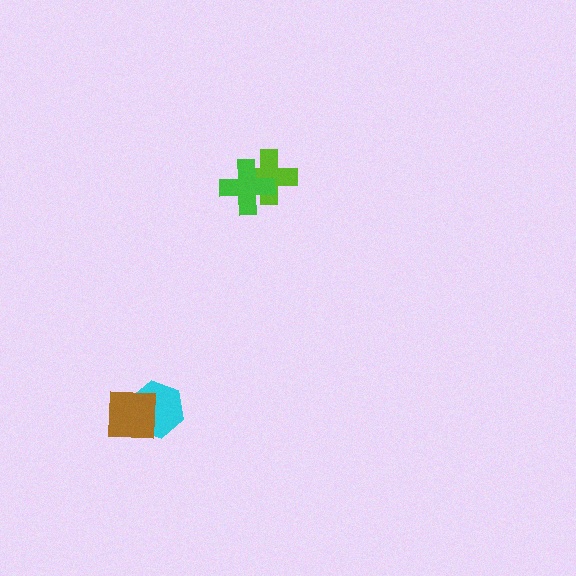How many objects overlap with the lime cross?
1 object overlaps with the lime cross.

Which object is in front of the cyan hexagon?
The brown square is in front of the cyan hexagon.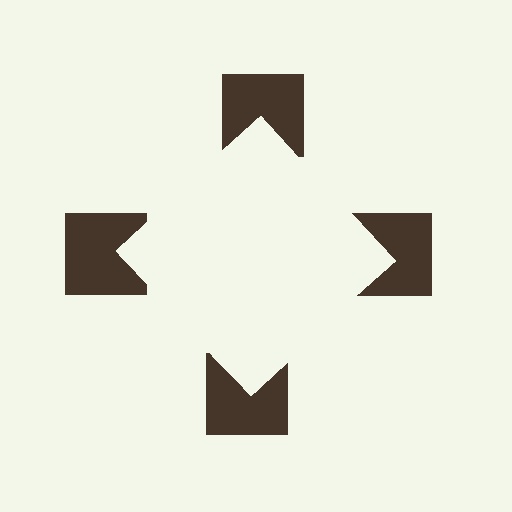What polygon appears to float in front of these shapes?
An illusory square — its edges are inferred from the aligned wedge cuts in the notched squares, not physically drawn.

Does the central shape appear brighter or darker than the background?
It typically appears slightly brighter than the background, even though no actual brightness change is drawn.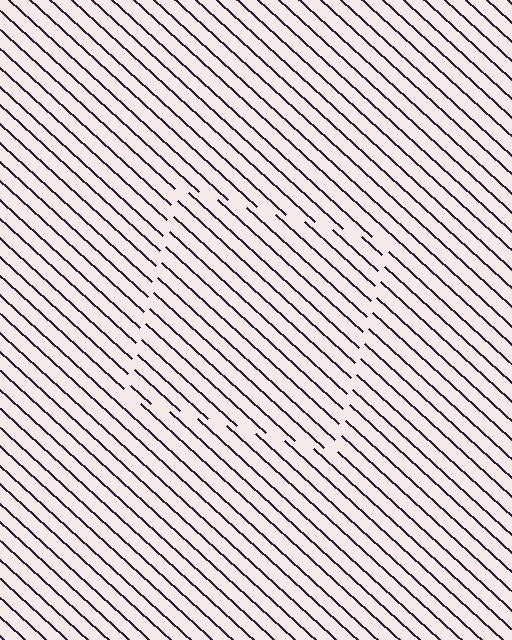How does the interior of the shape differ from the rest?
The interior of the shape contains the same grating, shifted by half a period — the contour is defined by the phase discontinuity where line-ends from the inner and outer gratings abut.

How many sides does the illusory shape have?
4 sides — the line-ends trace a square.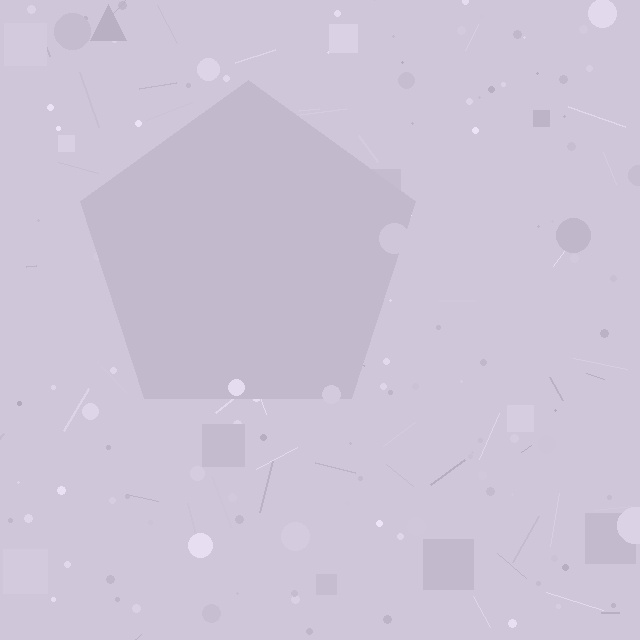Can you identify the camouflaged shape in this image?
The camouflaged shape is a pentagon.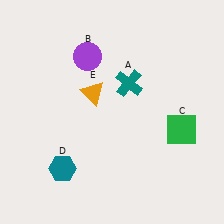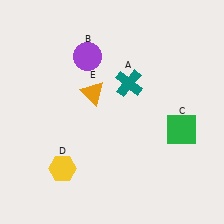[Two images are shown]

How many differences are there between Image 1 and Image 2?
There is 1 difference between the two images.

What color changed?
The hexagon (D) changed from teal in Image 1 to yellow in Image 2.